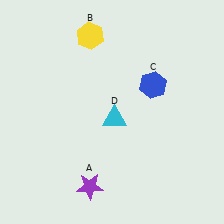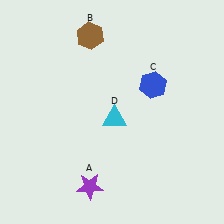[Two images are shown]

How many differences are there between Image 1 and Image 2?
There is 1 difference between the two images.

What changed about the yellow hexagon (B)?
In Image 1, B is yellow. In Image 2, it changed to brown.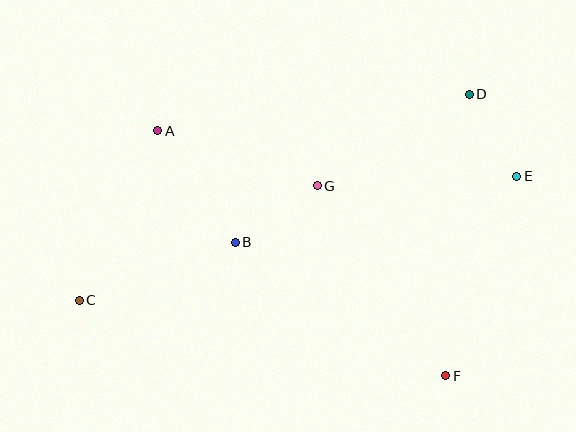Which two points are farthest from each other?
Points C and E are farthest from each other.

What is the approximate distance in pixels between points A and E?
The distance between A and E is approximately 362 pixels.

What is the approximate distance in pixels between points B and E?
The distance between B and E is approximately 289 pixels.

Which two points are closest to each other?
Points D and E are closest to each other.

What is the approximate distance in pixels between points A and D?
The distance between A and D is approximately 314 pixels.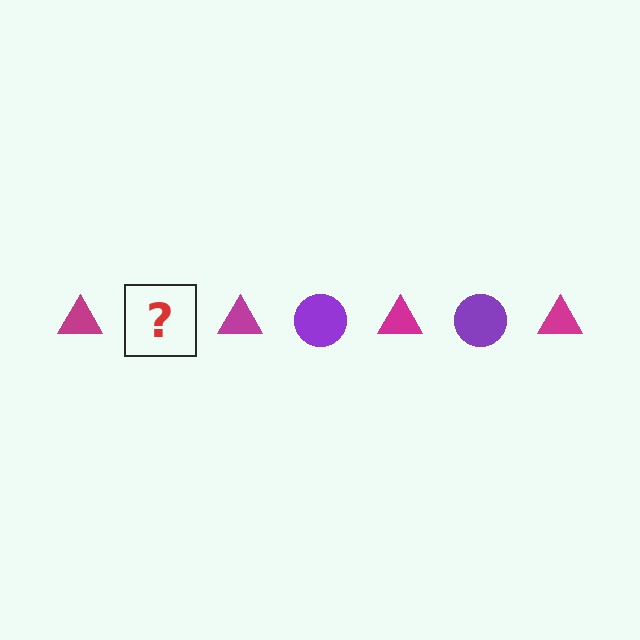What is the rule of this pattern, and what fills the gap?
The rule is that the pattern alternates between magenta triangle and purple circle. The gap should be filled with a purple circle.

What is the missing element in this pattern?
The missing element is a purple circle.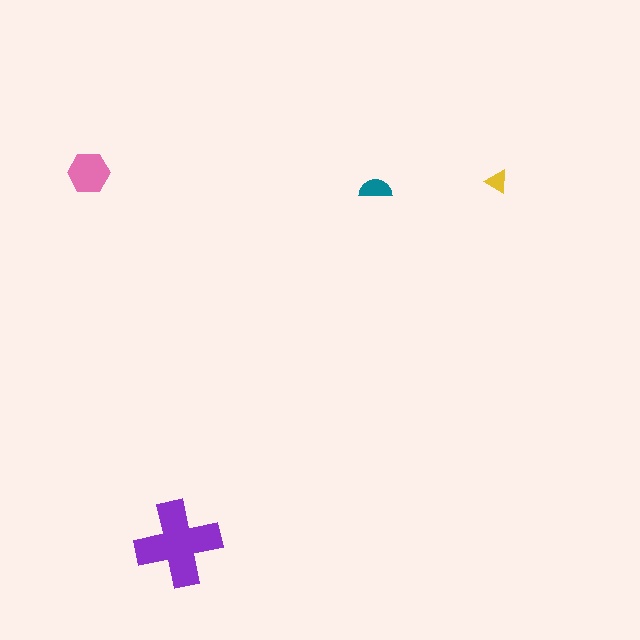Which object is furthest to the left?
The pink hexagon is leftmost.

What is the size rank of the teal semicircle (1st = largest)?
3rd.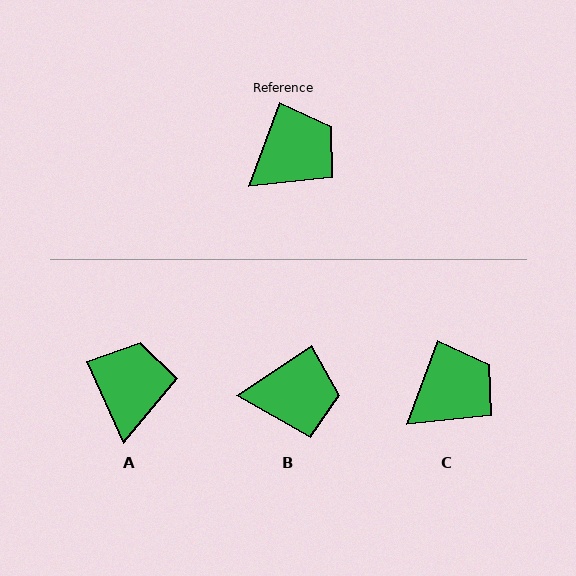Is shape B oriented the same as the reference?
No, it is off by about 36 degrees.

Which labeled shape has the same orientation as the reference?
C.